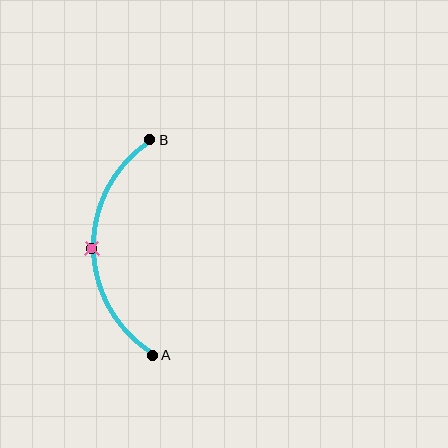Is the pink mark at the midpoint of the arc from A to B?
Yes. The pink mark lies on the arc at equal arc-length from both A and B — it is the arc midpoint.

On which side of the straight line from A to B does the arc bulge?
The arc bulges to the left of the straight line connecting A and B.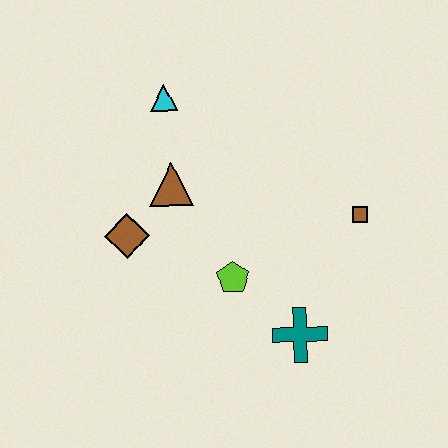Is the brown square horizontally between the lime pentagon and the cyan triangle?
No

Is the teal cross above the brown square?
No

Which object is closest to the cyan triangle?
The brown triangle is closest to the cyan triangle.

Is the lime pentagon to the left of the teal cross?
Yes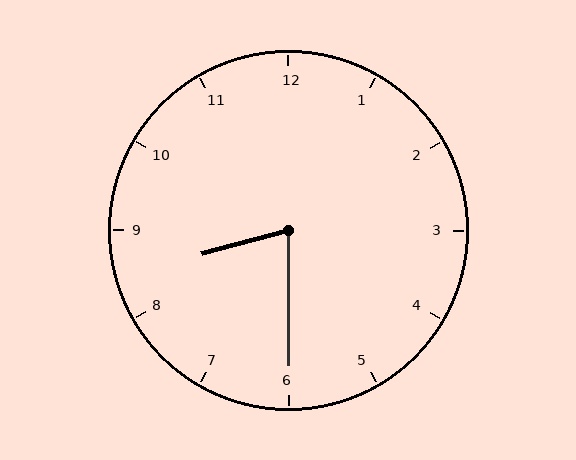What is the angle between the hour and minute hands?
Approximately 75 degrees.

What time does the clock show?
8:30.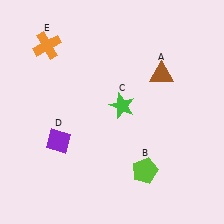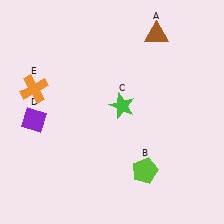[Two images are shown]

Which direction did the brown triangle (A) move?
The brown triangle (A) moved up.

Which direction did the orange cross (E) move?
The orange cross (E) moved down.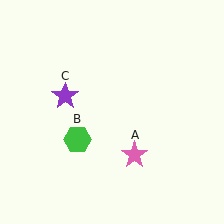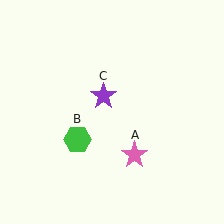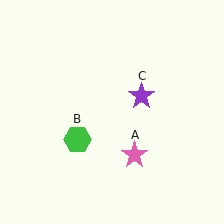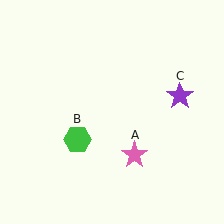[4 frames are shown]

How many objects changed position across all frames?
1 object changed position: purple star (object C).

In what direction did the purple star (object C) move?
The purple star (object C) moved right.